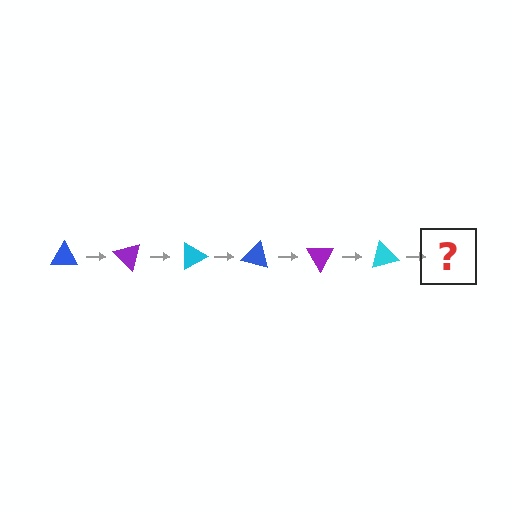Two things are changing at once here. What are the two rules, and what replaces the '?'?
The two rules are that it rotates 45 degrees each step and the color cycles through blue, purple, and cyan. The '?' should be a blue triangle, rotated 270 degrees from the start.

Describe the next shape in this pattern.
It should be a blue triangle, rotated 270 degrees from the start.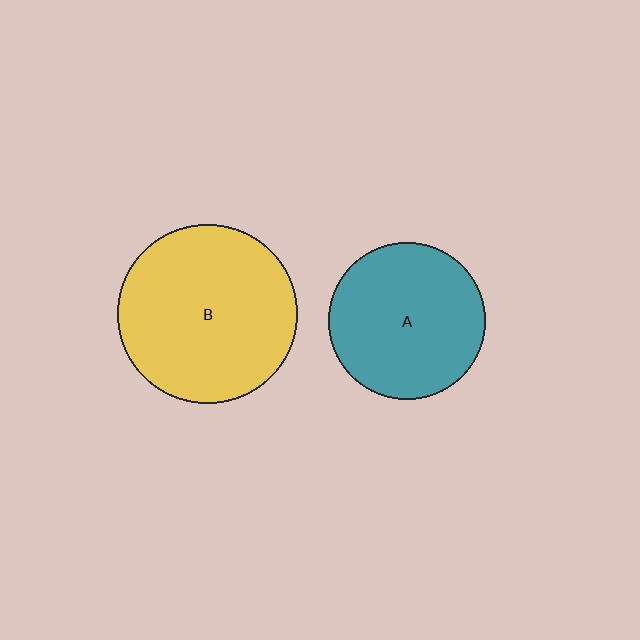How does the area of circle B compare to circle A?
Approximately 1.3 times.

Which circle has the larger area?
Circle B (yellow).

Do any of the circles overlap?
No, none of the circles overlap.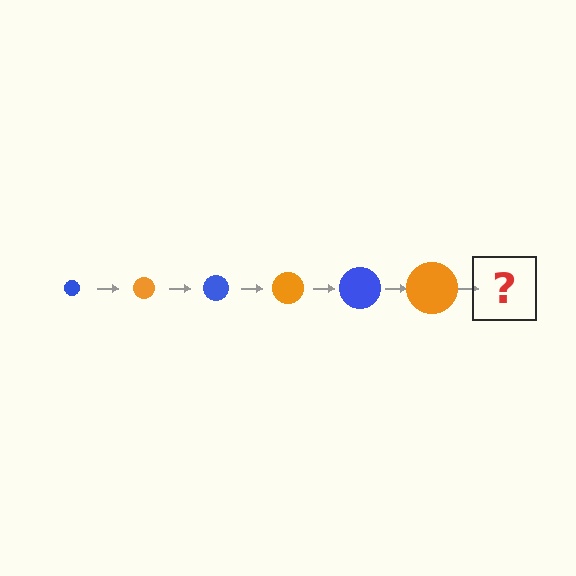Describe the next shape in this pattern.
It should be a blue circle, larger than the previous one.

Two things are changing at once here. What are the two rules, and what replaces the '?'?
The two rules are that the circle grows larger each step and the color cycles through blue and orange. The '?' should be a blue circle, larger than the previous one.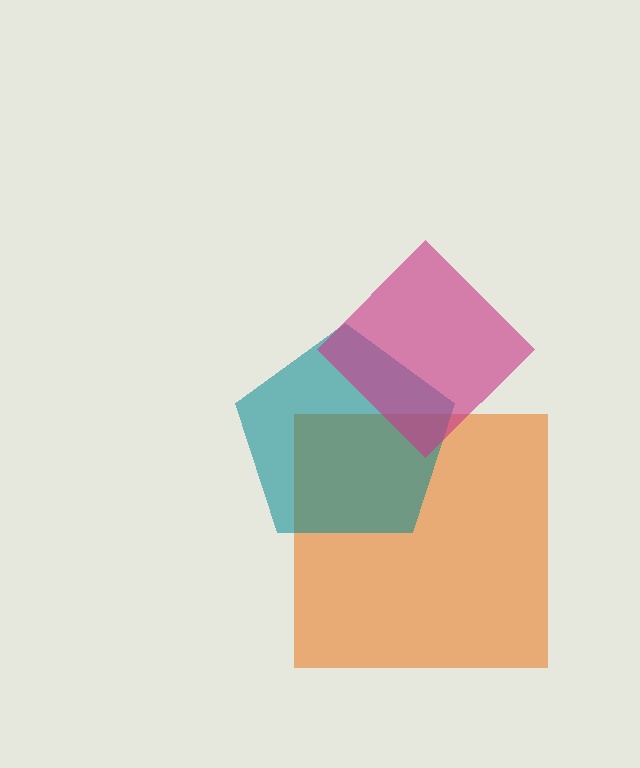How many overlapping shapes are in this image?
There are 3 overlapping shapes in the image.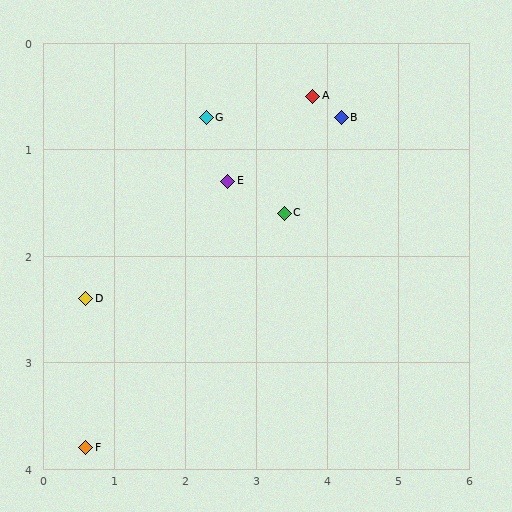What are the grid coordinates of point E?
Point E is at approximately (2.6, 1.3).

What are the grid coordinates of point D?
Point D is at approximately (0.6, 2.4).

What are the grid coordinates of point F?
Point F is at approximately (0.6, 3.8).